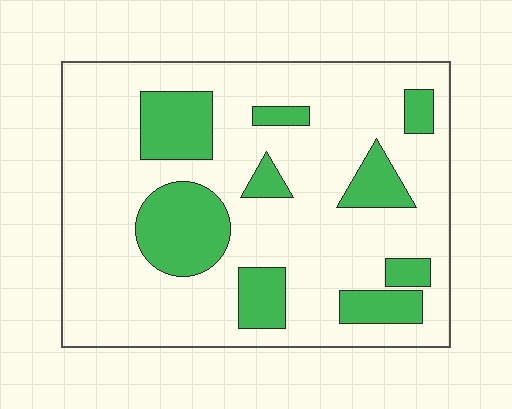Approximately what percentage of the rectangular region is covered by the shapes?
Approximately 25%.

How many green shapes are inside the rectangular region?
9.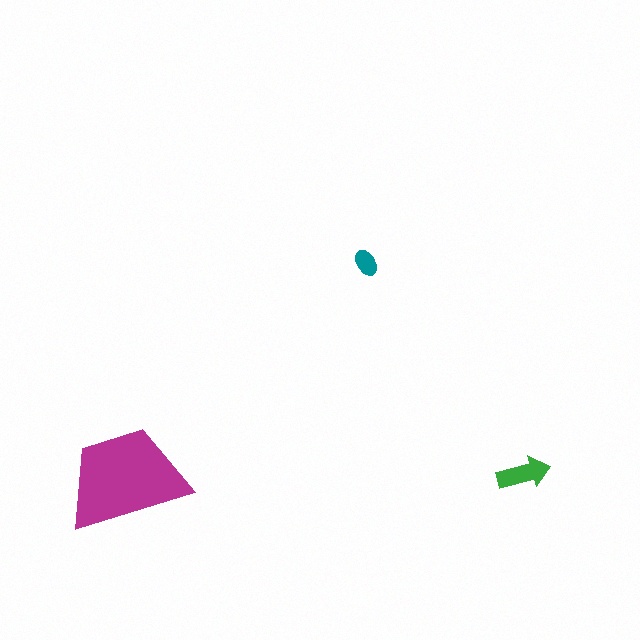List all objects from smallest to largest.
The teal ellipse, the green arrow, the magenta trapezoid.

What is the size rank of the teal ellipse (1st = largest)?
3rd.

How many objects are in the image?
There are 3 objects in the image.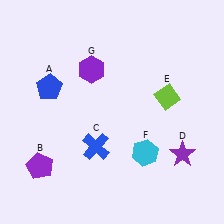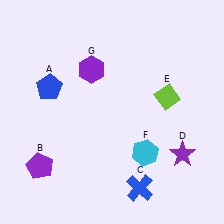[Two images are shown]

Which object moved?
The blue cross (C) moved right.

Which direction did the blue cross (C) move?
The blue cross (C) moved right.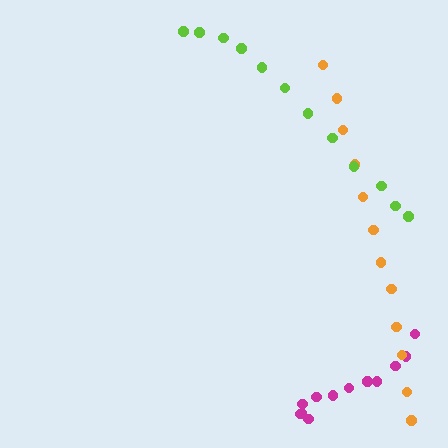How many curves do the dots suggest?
There are 3 distinct paths.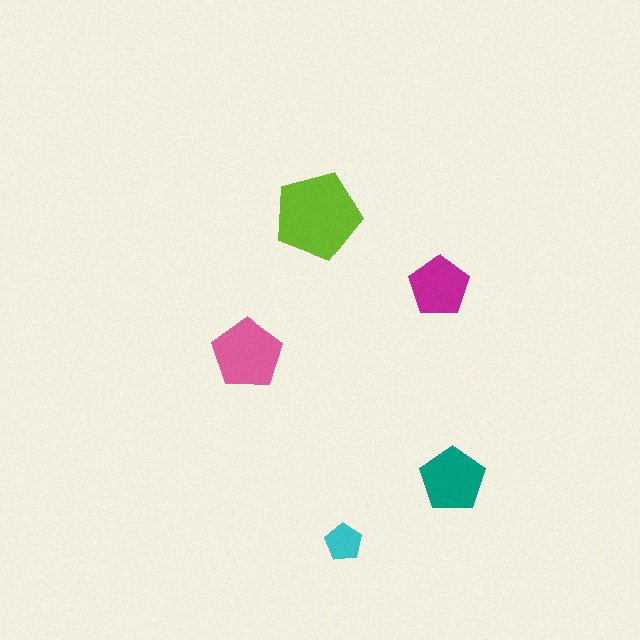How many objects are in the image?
There are 5 objects in the image.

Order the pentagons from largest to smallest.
the lime one, the pink one, the teal one, the magenta one, the cyan one.